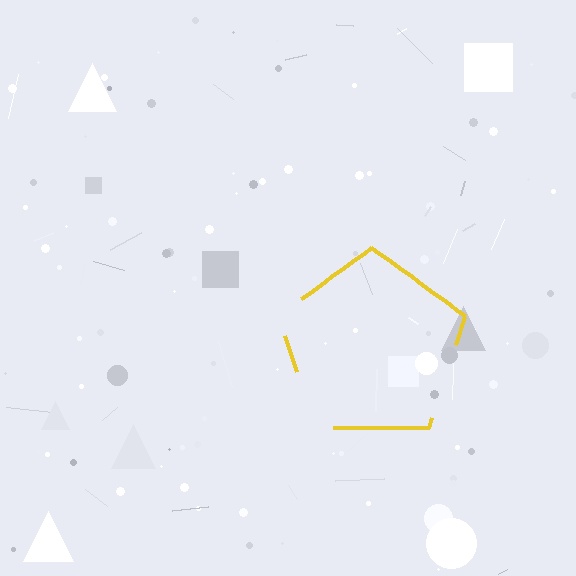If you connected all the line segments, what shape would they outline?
They would outline a pentagon.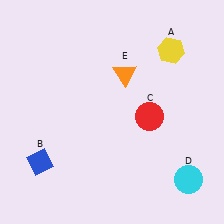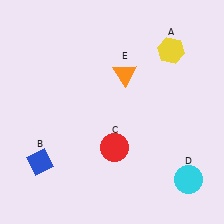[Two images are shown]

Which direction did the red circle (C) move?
The red circle (C) moved left.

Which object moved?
The red circle (C) moved left.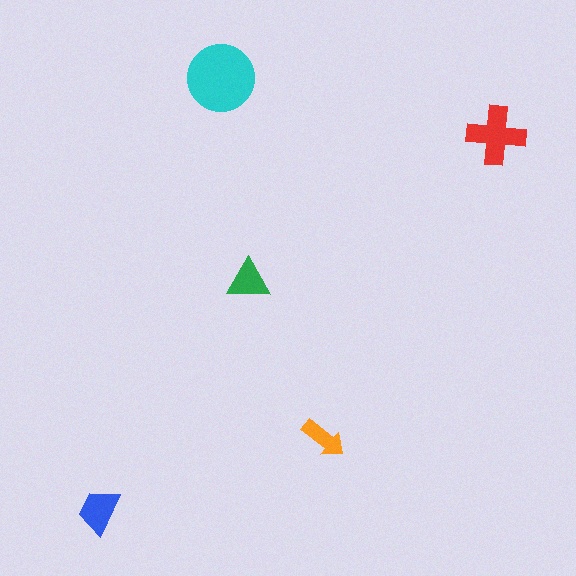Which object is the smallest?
The orange arrow.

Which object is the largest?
The cyan circle.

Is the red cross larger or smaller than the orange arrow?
Larger.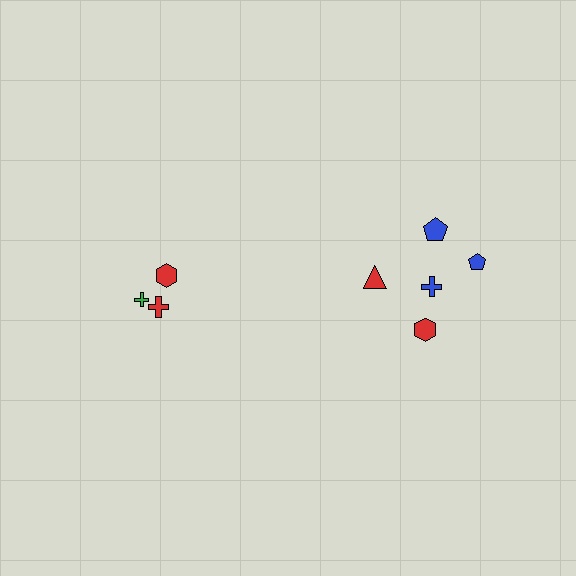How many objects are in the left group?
There are 3 objects.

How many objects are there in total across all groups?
There are 8 objects.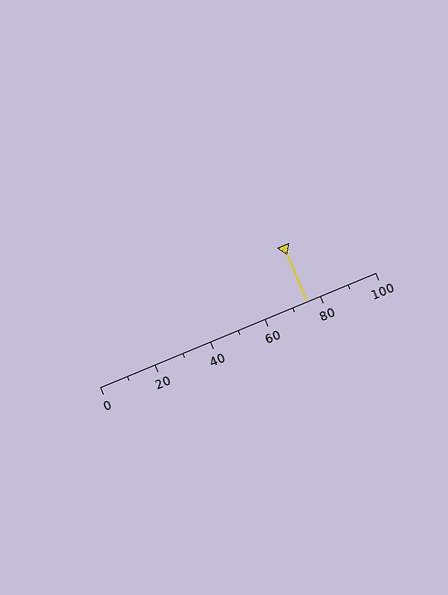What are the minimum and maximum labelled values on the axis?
The axis runs from 0 to 100.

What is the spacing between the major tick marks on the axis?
The major ticks are spaced 20 apart.